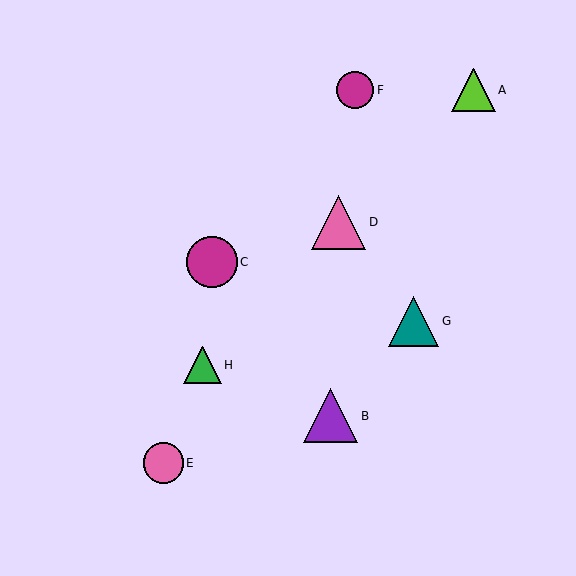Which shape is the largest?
The pink triangle (labeled D) is the largest.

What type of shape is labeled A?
Shape A is a lime triangle.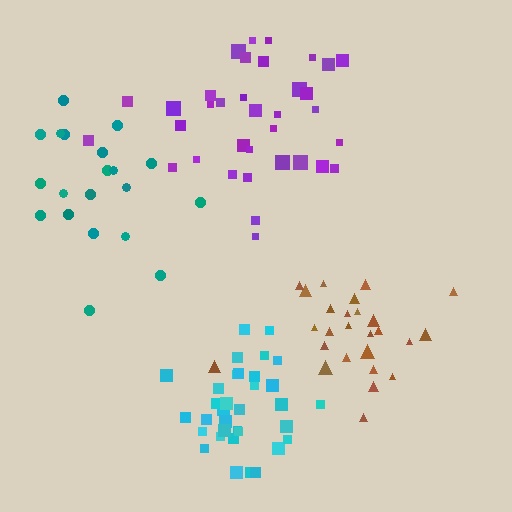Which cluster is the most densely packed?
Cyan.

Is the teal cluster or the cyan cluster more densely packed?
Cyan.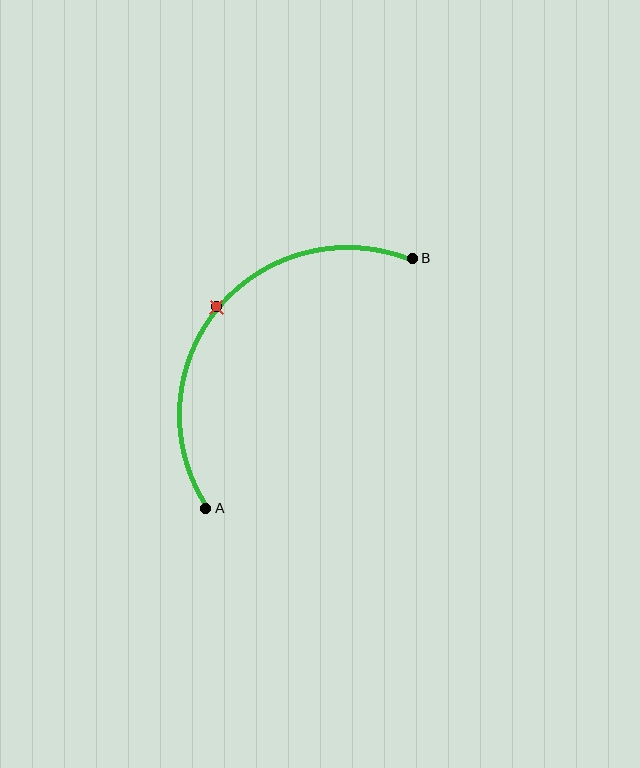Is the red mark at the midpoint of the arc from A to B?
Yes. The red mark lies on the arc at equal arc-length from both A and B — it is the arc midpoint.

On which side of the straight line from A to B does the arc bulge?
The arc bulges above and to the left of the straight line connecting A and B.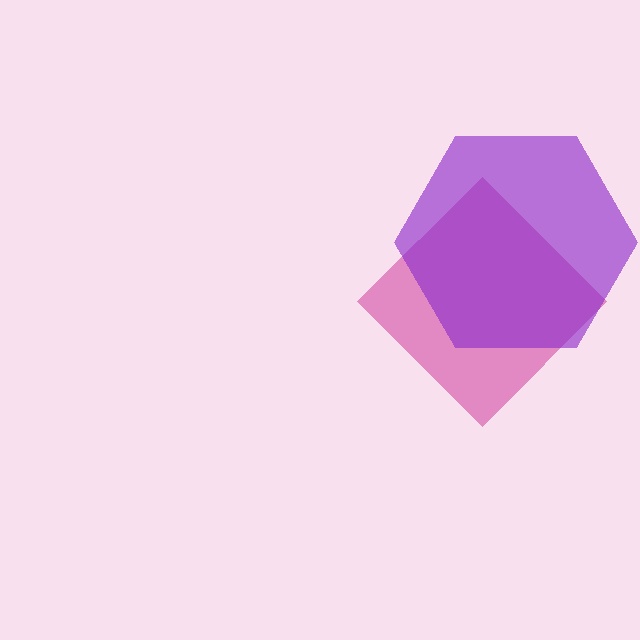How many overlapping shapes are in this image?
There are 2 overlapping shapes in the image.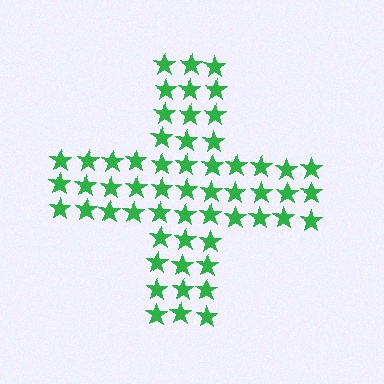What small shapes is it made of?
It is made of small stars.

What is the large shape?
The large shape is a cross.